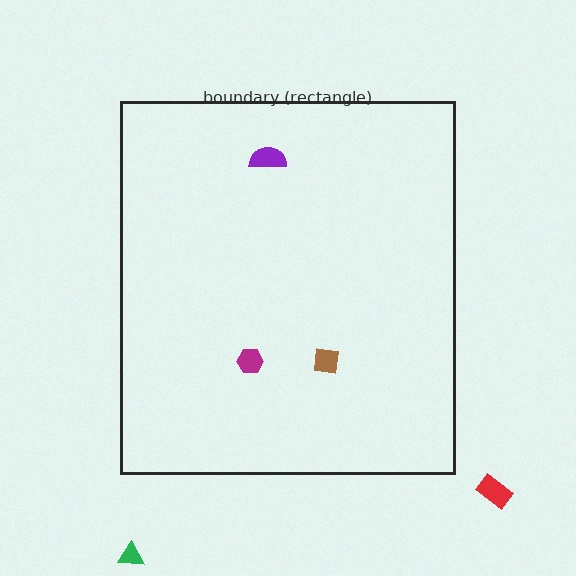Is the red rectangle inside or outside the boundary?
Outside.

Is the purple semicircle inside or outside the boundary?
Inside.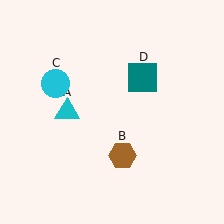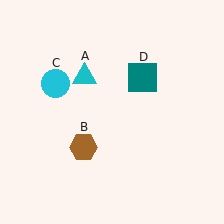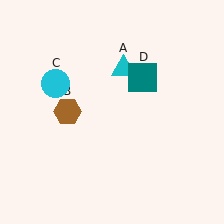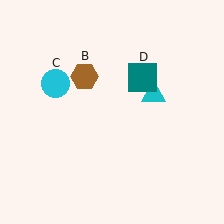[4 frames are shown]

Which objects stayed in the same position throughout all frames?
Cyan circle (object C) and teal square (object D) remained stationary.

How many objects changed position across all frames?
2 objects changed position: cyan triangle (object A), brown hexagon (object B).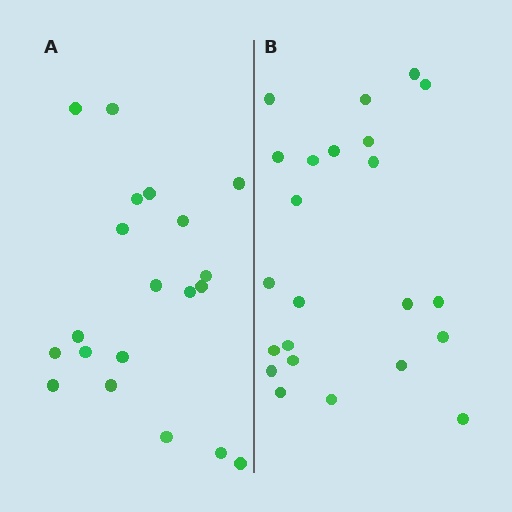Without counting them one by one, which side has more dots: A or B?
Region B (the right region) has more dots.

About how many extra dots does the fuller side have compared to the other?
Region B has just a few more — roughly 2 or 3 more dots than region A.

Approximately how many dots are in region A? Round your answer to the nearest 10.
About 20 dots.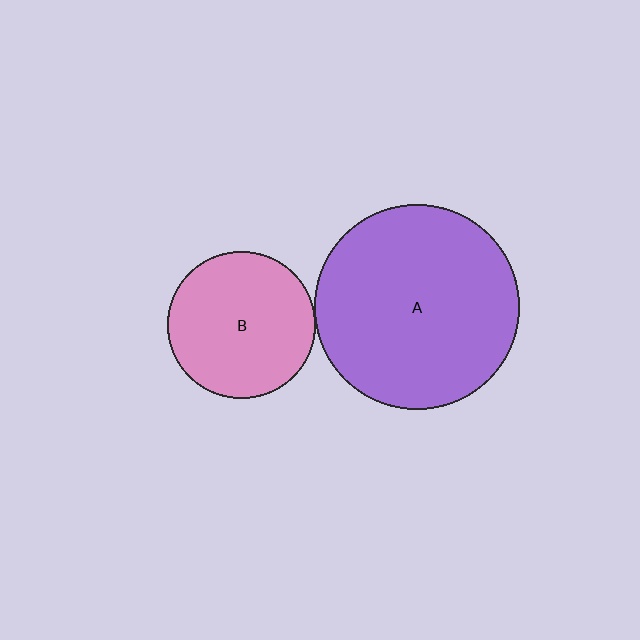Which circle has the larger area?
Circle A (purple).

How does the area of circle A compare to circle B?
Approximately 1.9 times.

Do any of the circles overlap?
No, none of the circles overlap.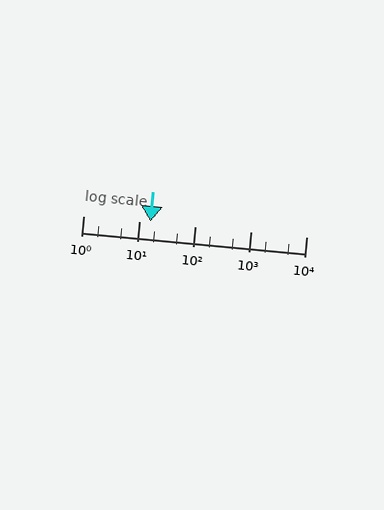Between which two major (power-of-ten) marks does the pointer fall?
The pointer is between 10 and 100.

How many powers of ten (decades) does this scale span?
The scale spans 4 decades, from 1 to 10000.